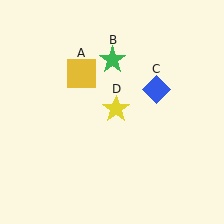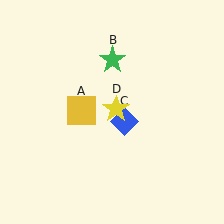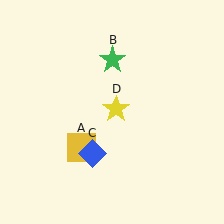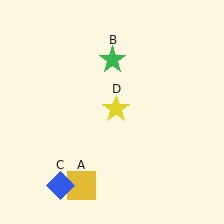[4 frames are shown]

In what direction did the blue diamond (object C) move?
The blue diamond (object C) moved down and to the left.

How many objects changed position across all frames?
2 objects changed position: yellow square (object A), blue diamond (object C).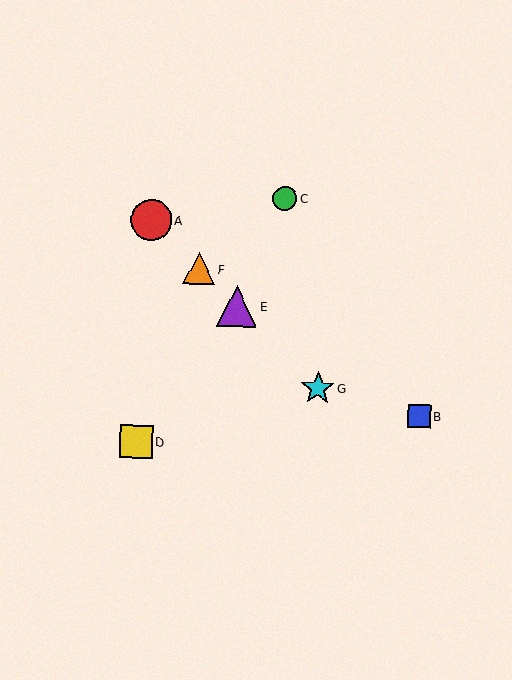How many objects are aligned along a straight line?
4 objects (A, E, F, G) are aligned along a straight line.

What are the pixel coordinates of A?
Object A is at (151, 220).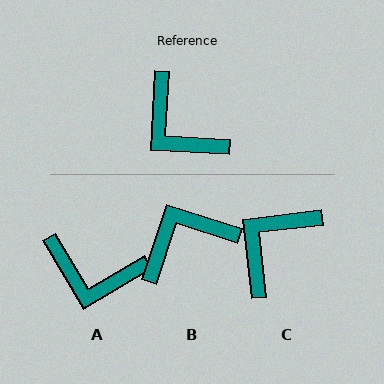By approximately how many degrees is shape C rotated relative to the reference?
Approximately 80 degrees clockwise.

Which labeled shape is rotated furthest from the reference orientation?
B, about 105 degrees away.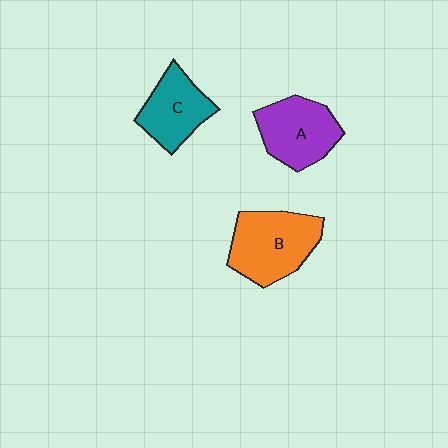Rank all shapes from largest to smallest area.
From largest to smallest: B (orange), A (purple), C (teal).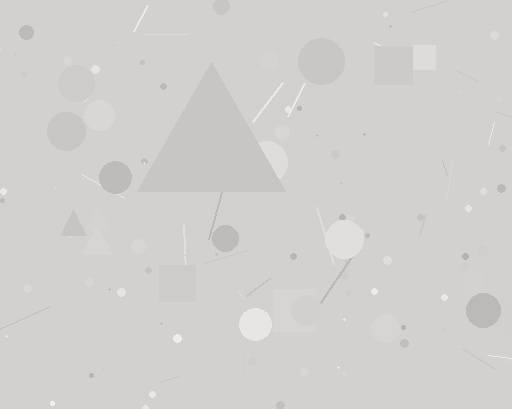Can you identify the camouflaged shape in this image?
The camouflaged shape is a triangle.